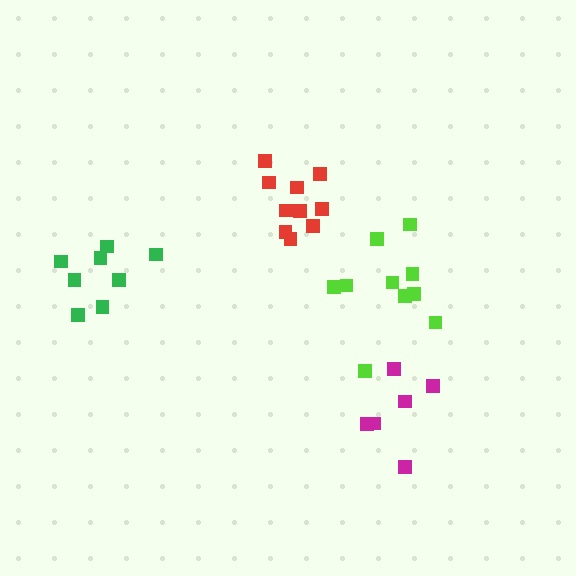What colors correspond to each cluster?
The clusters are colored: lime, red, magenta, green.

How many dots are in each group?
Group 1: 10 dots, Group 2: 10 dots, Group 3: 6 dots, Group 4: 8 dots (34 total).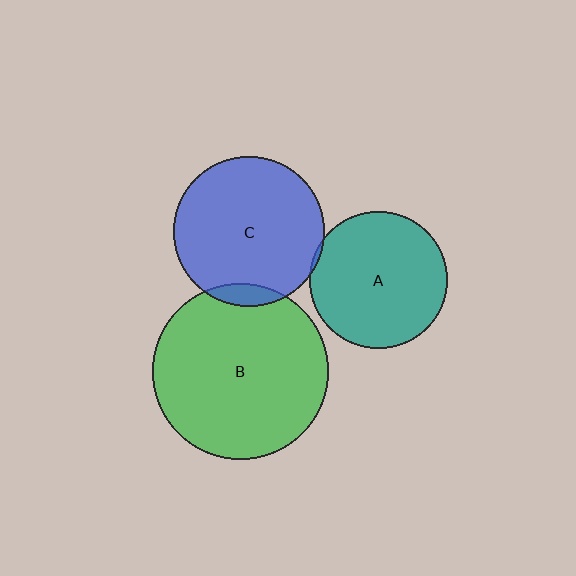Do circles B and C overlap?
Yes.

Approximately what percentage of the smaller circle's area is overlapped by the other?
Approximately 5%.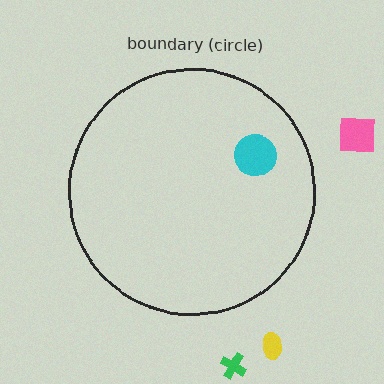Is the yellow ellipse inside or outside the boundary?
Outside.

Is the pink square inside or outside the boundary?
Outside.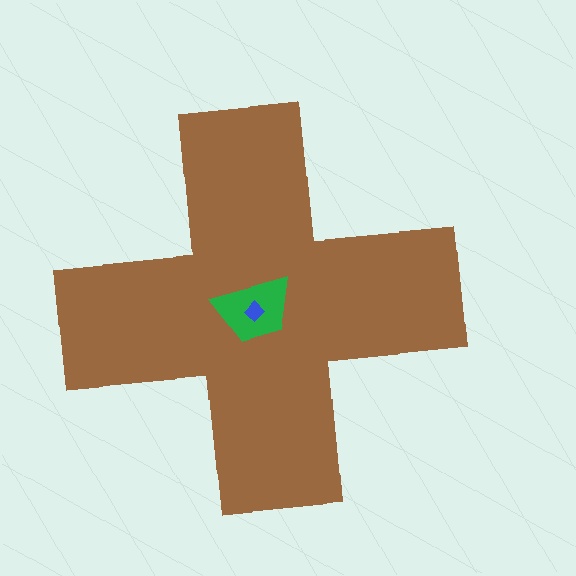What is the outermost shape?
The brown cross.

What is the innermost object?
The blue diamond.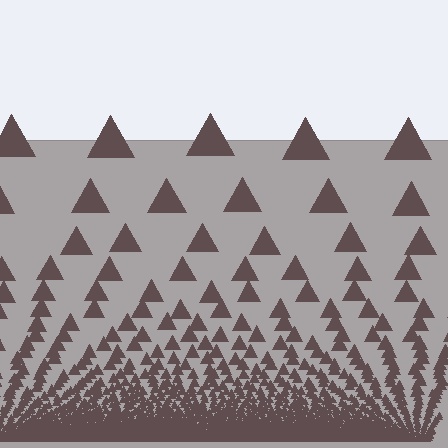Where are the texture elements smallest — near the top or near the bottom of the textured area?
Near the bottom.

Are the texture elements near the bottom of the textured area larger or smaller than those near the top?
Smaller. The gradient is inverted — elements near the bottom are smaller and denser.